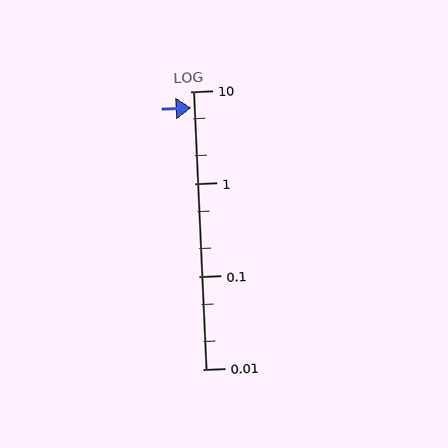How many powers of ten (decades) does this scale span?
The scale spans 3 decades, from 0.01 to 10.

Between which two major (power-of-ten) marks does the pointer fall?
The pointer is between 1 and 10.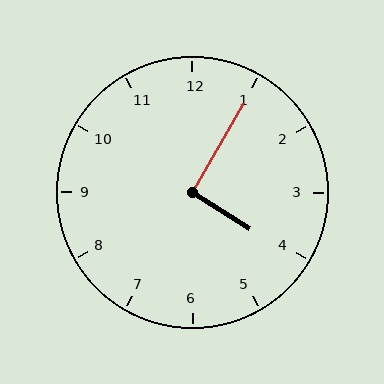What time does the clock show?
4:05.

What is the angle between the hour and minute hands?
Approximately 92 degrees.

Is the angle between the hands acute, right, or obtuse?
It is right.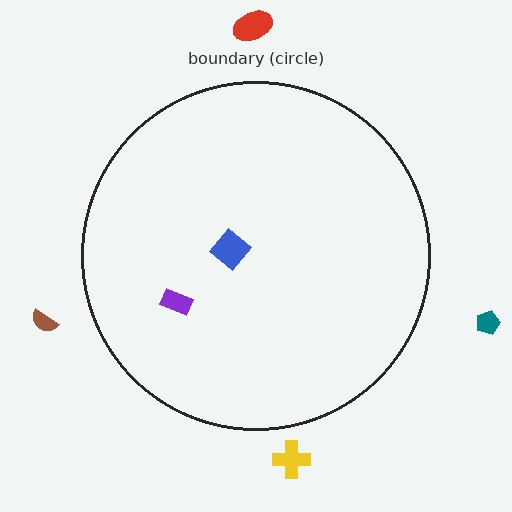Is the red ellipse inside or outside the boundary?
Outside.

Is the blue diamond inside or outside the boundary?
Inside.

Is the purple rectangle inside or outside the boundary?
Inside.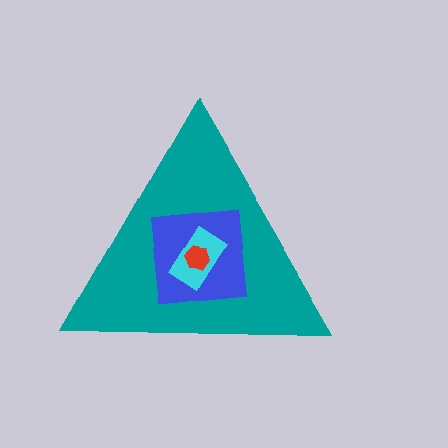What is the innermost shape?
The red hexagon.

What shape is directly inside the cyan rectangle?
The red hexagon.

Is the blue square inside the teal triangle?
Yes.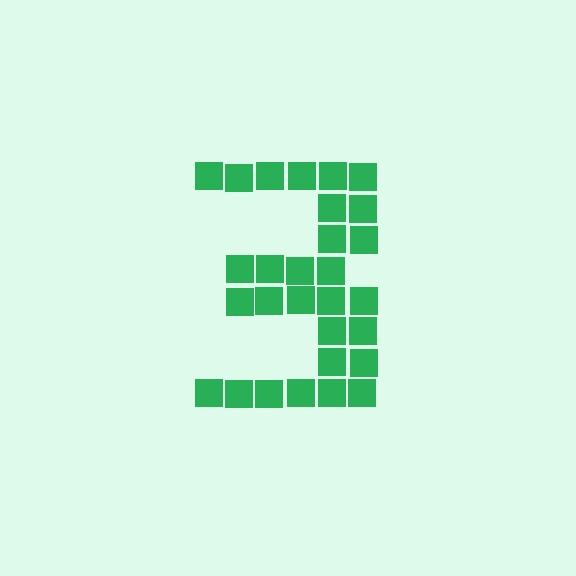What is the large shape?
The large shape is the digit 3.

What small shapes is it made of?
It is made of small squares.